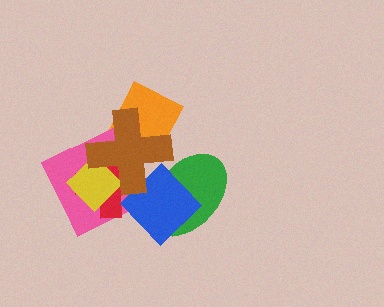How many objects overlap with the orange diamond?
1 object overlaps with the orange diamond.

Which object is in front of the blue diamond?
The brown cross is in front of the blue diamond.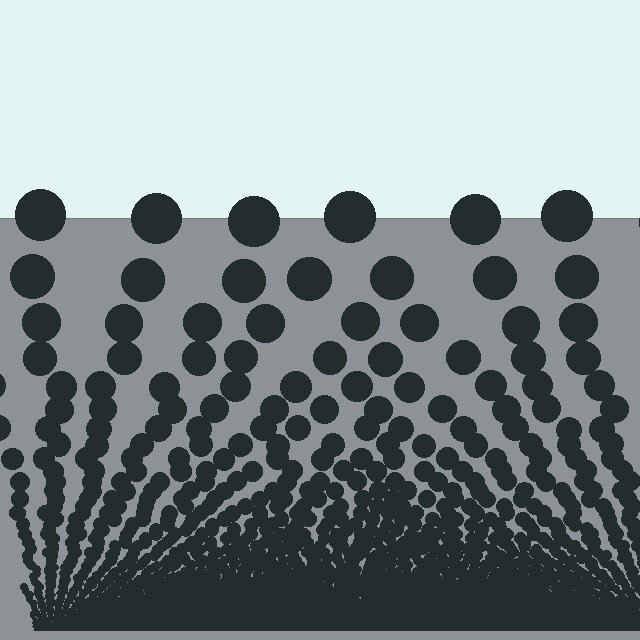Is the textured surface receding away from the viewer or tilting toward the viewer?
The surface appears to tilt toward the viewer. Texture elements get larger and sparser toward the top.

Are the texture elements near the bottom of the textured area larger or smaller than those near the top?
Smaller. The gradient is inverted — elements near the bottom are smaller and denser.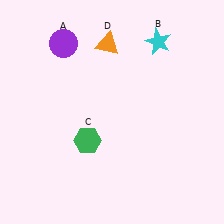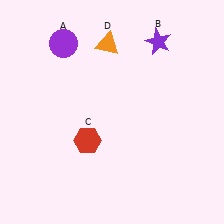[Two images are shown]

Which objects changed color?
B changed from cyan to purple. C changed from green to red.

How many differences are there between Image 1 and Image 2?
There are 2 differences between the two images.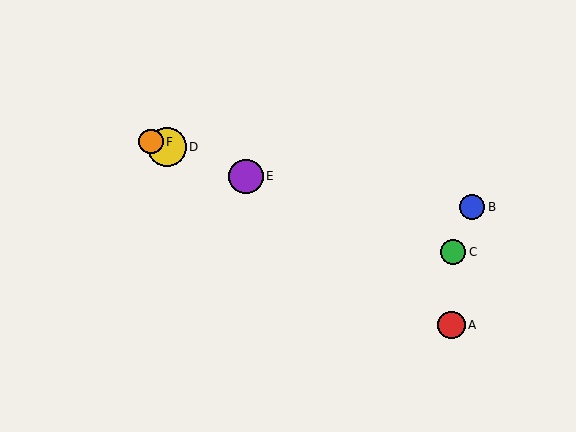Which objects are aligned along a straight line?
Objects C, D, E, F are aligned along a straight line.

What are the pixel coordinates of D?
Object D is at (167, 147).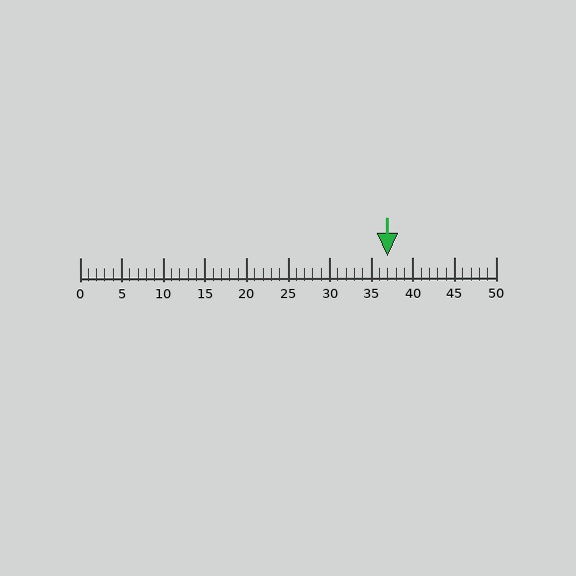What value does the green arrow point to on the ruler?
The green arrow points to approximately 37.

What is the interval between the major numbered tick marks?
The major tick marks are spaced 5 units apart.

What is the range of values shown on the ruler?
The ruler shows values from 0 to 50.